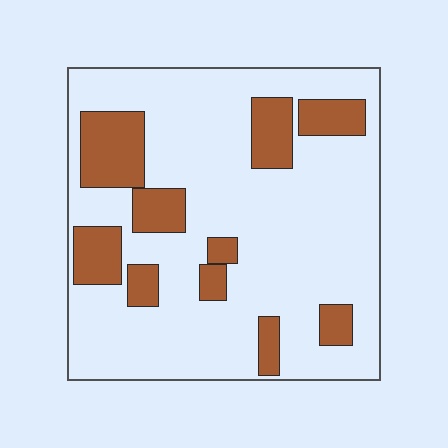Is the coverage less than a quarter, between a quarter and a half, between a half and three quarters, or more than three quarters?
Less than a quarter.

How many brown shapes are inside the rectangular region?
10.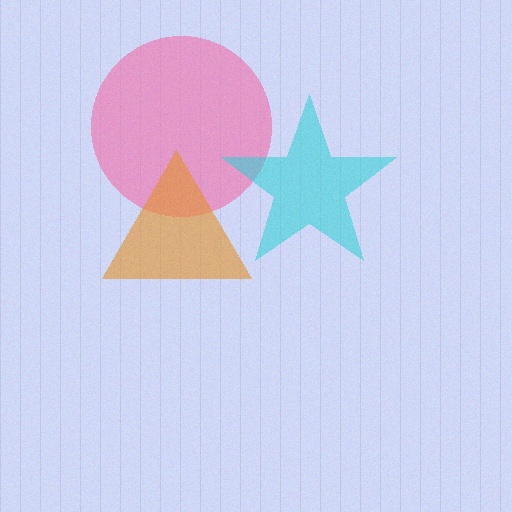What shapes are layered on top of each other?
The layered shapes are: a pink circle, a cyan star, an orange triangle.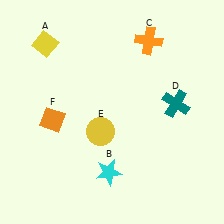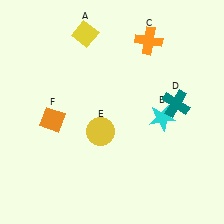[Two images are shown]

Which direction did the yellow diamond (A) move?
The yellow diamond (A) moved right.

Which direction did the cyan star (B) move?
The cyan star (B) moved up.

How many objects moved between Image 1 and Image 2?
2 objects moved between the two images.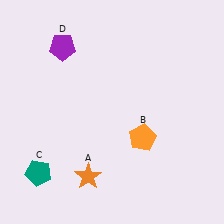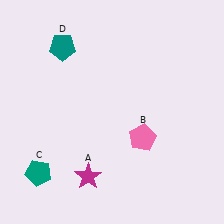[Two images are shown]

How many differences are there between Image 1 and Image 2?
There are 3 differences between the two images.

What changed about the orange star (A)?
In Image 1, A is orange. In Image 2, it changed to magenta.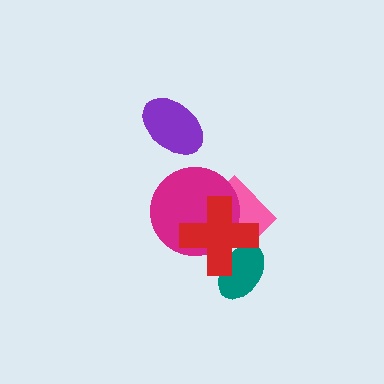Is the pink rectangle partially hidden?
Yes, it is partially covered by another shape.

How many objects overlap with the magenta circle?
2 objects overlap with the magenta circle.